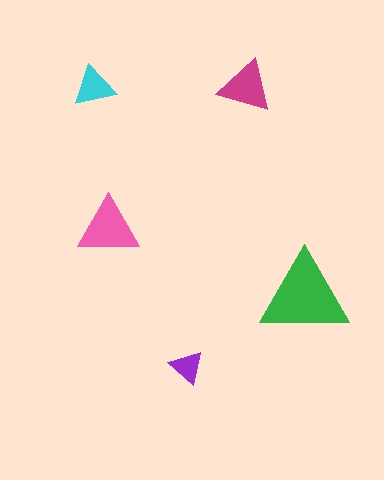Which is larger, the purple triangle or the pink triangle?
The pink one.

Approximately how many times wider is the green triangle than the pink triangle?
About 1.5 times wider.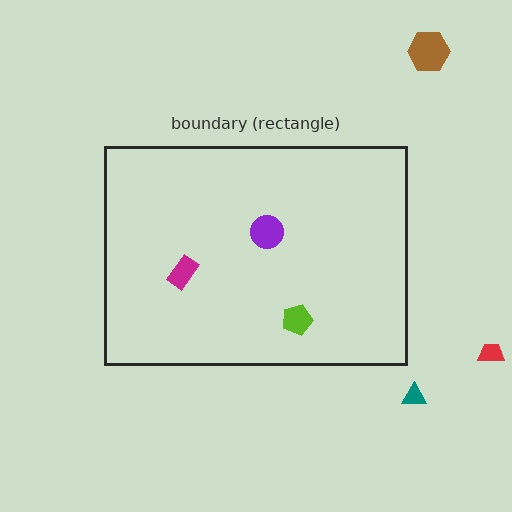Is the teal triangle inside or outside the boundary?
Outside.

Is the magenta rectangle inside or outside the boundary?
Inside.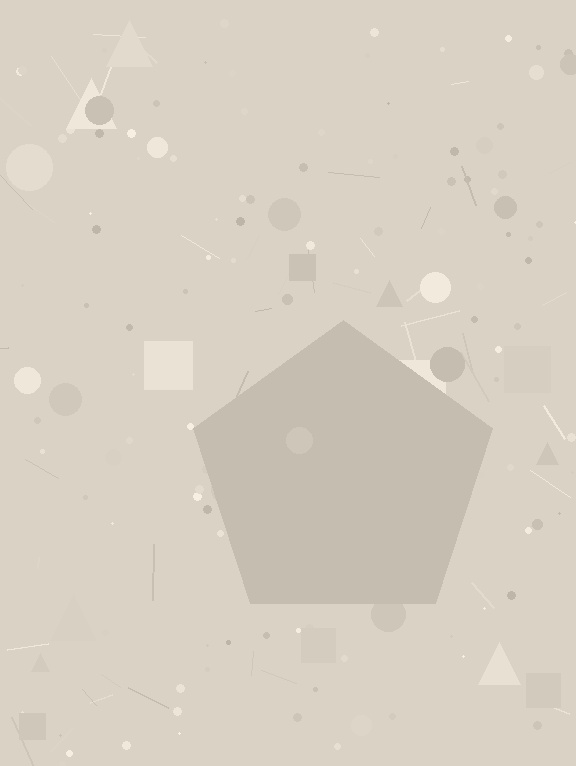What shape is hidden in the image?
A pentagon is hidden in the image.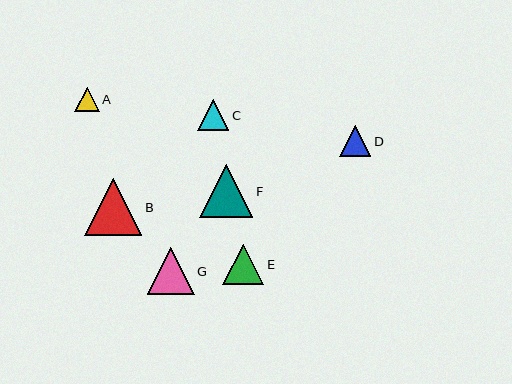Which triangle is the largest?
Triangle B is the largest with a size of approximately 57 pixels.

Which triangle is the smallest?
Triangle A is the smallest with a size of approximately 24 pixels.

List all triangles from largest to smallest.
From largest to smallest: B, F, G, E, D, C, A.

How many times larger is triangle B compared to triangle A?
Triangle B is approximately 2.3 times the size of triangle A.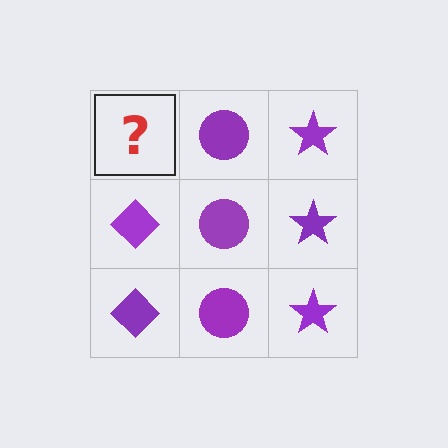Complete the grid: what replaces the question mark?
The question mark should be replaced with a purple diamond.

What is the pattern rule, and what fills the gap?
The rule is that each column has a consistent shape. The gap should be filled with a purple diamond.